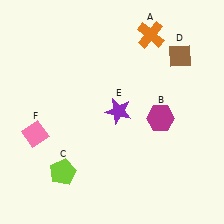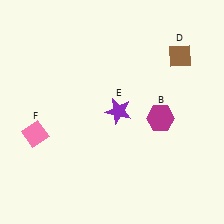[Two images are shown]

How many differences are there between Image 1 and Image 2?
There are 2 differences between the two images.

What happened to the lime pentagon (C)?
The lime pentagon (C) was removed in Image 2. It was in the bottom-left area of Image 1.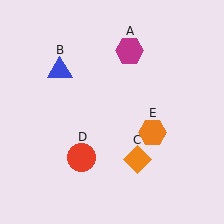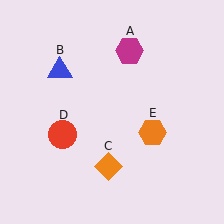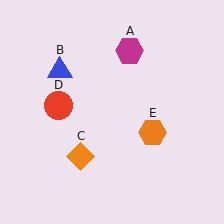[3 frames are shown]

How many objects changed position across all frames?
2 objects changed position: orange diamond (object C), red circle (object D).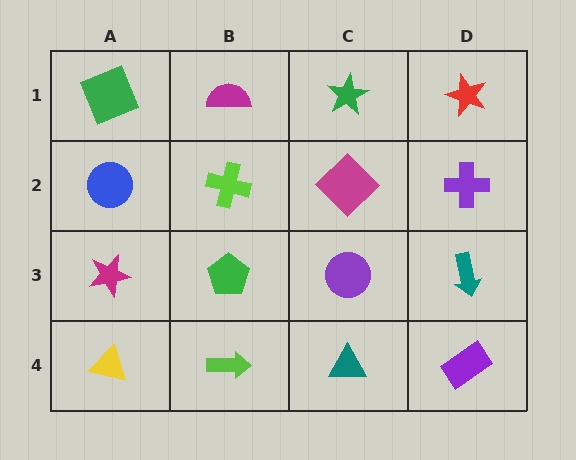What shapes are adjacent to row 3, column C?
A magenta diamond (row 2, column C), a teal triangle (row 4, column C), a green pentagon (row 3, column B), a teal arrow (row 3, column D).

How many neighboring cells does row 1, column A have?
2.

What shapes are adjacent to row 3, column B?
A lime cross (row 2, column B), a lime arrow (row 4, column B), a magenta star (row 3, column A), a purple circle (row 3, column C).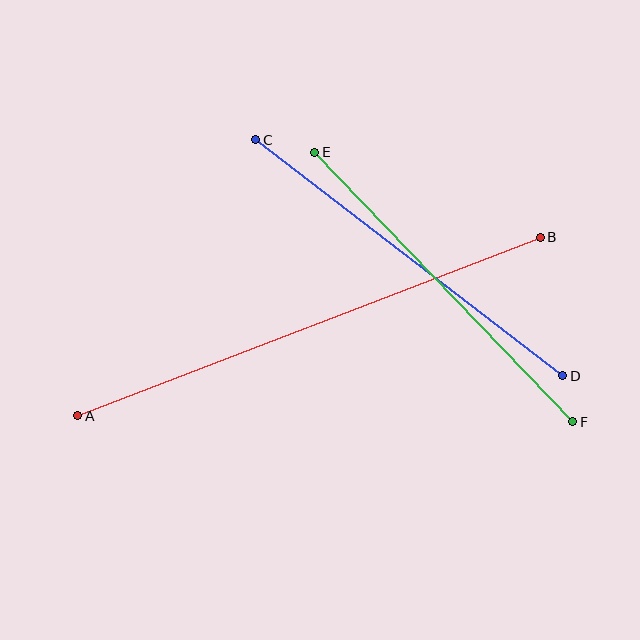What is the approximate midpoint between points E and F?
The midpoint is at approximately (444, 287) pixels.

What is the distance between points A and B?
The distance is approximately 496 pixels.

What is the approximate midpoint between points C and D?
The midpoint is at approximately (409, 258) pixels.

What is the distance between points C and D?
The distance is approximately 387 pixels.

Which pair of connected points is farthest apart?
Points A and B are farthest apart.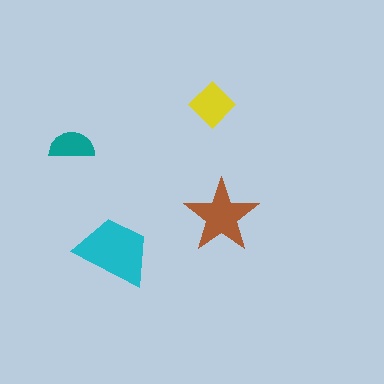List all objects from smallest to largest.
The teal semicircle, the yellow diamond, the brown star, the cyan trapezoid.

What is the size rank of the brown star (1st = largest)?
2nd.